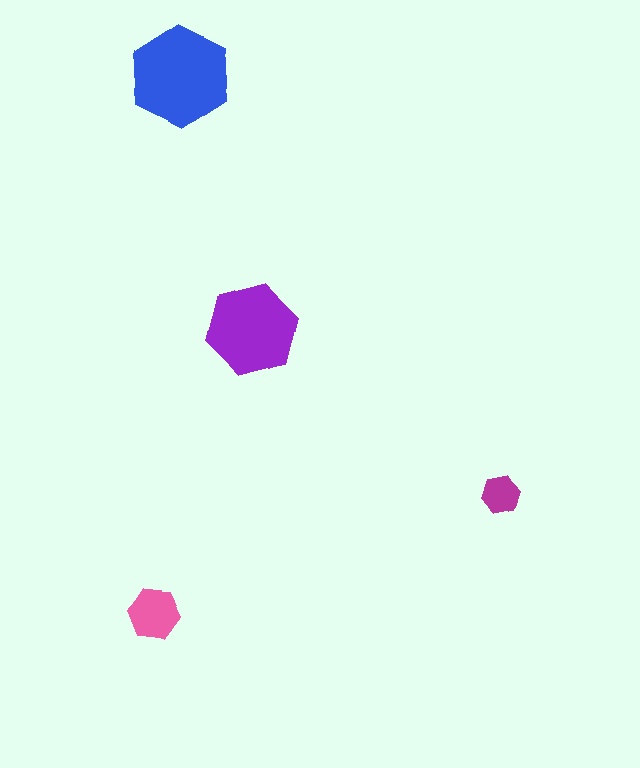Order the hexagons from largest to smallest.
the blue one, the purple one, the pink one, the magenta one.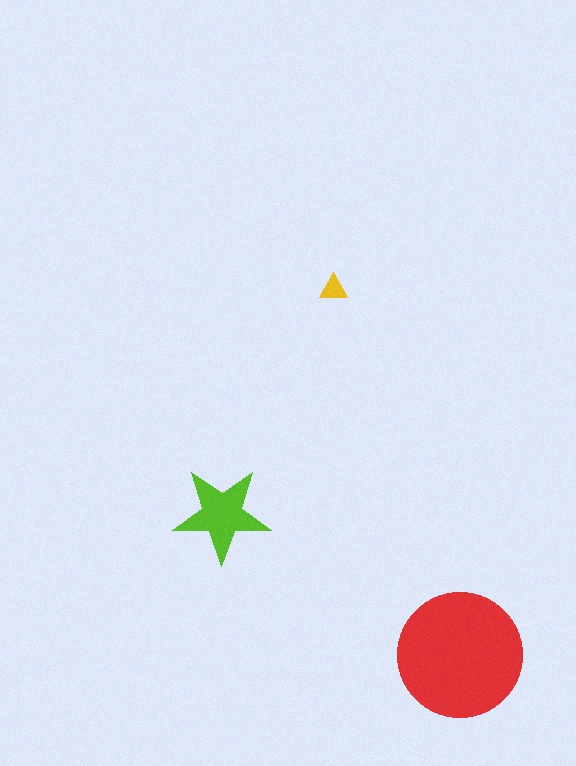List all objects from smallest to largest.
The yellow triangle, the lime star, the red circle.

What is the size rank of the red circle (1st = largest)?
1st.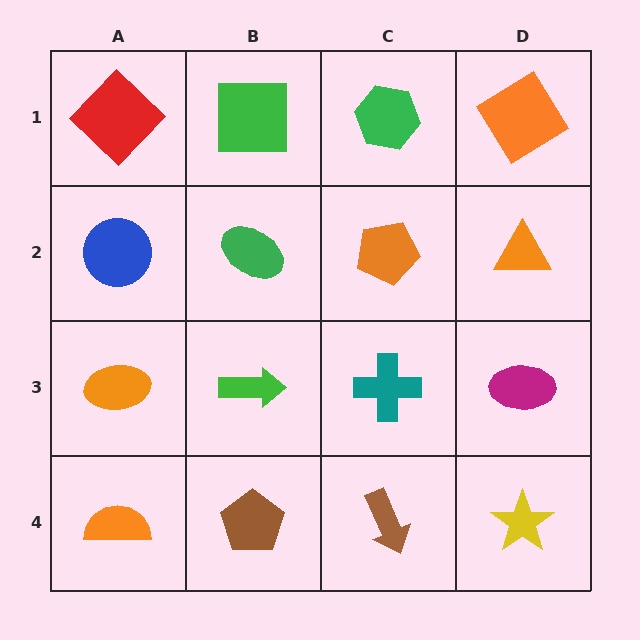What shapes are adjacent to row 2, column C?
A green hexagon (row 1, column C), a teal cross (row 3, column C), a green ellipse (row 2, column B), an orange triangle (row 2, column D).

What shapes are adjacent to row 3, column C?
An orange pentagon (row 2, column C), a brown arrow (row 4, column C), a green arrow (row 3, column B), a magenta ellipse (row 3, column D).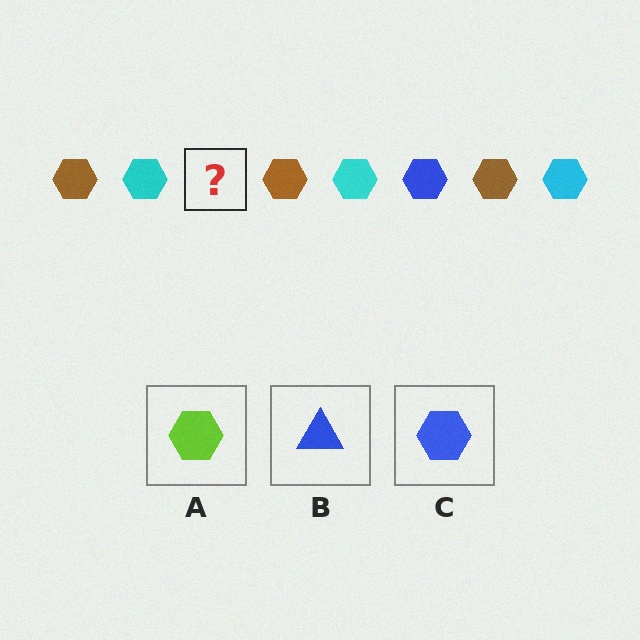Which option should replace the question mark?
Option C.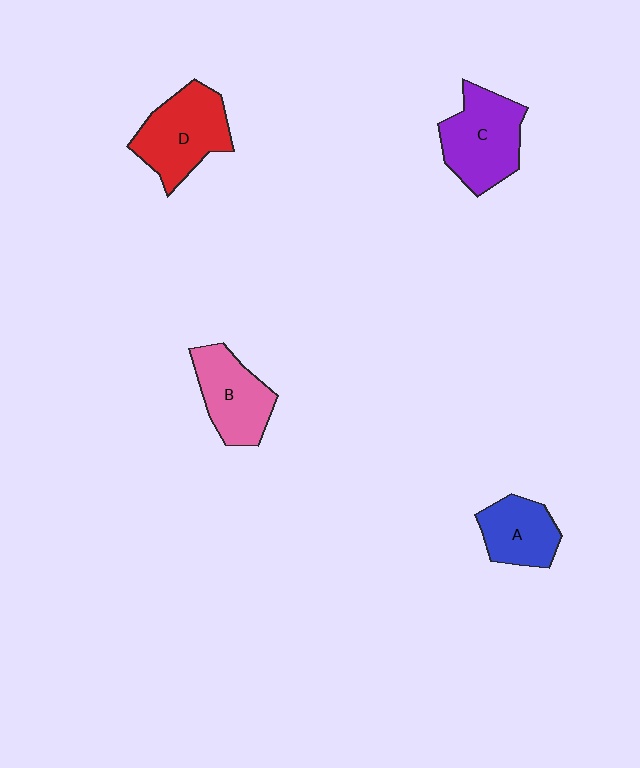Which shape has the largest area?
Shape C (purple).